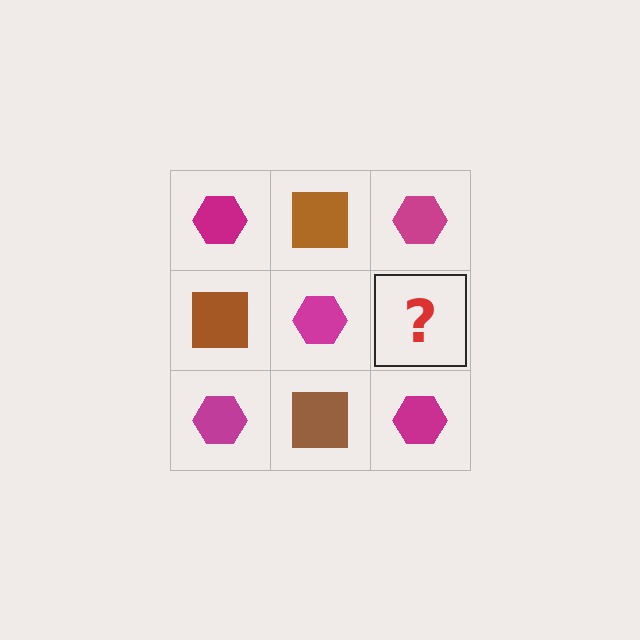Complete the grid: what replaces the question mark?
The question mark should be replaced with a brown square.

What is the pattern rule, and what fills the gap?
The rule is that it alternates magenta hexagon and brown square in a checkerboard pattern. The gap should be filled with a brown square.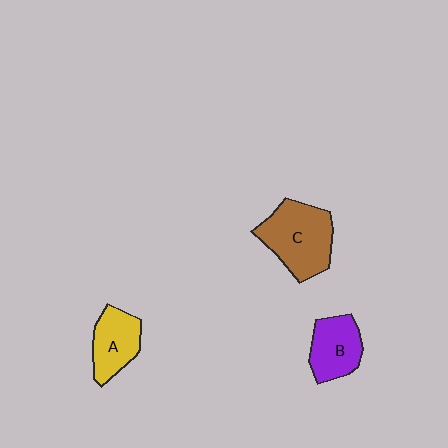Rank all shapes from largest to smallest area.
From largest to smallest: C (brown), B (purple), A (yellow).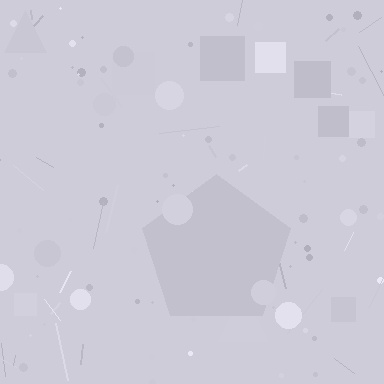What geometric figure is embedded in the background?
A pentagon is embedded in the background.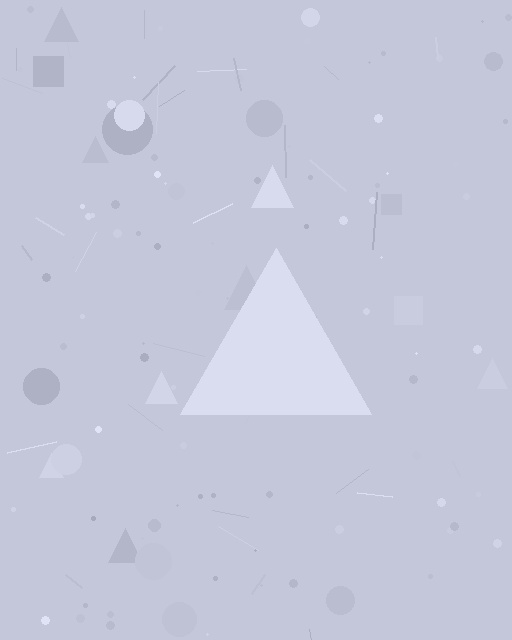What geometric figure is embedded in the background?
A triangle is embedded in the background.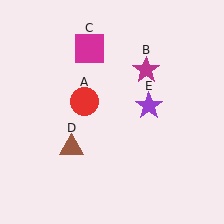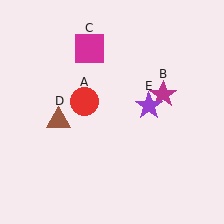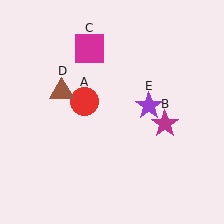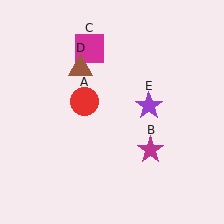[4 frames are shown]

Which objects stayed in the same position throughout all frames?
Red circle (object A) and magenta square (object C) and purple star (object E) remained stationary.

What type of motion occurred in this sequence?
The magenta star (object B), brown triangle (object D) rotated clockwise around the center of the scene.